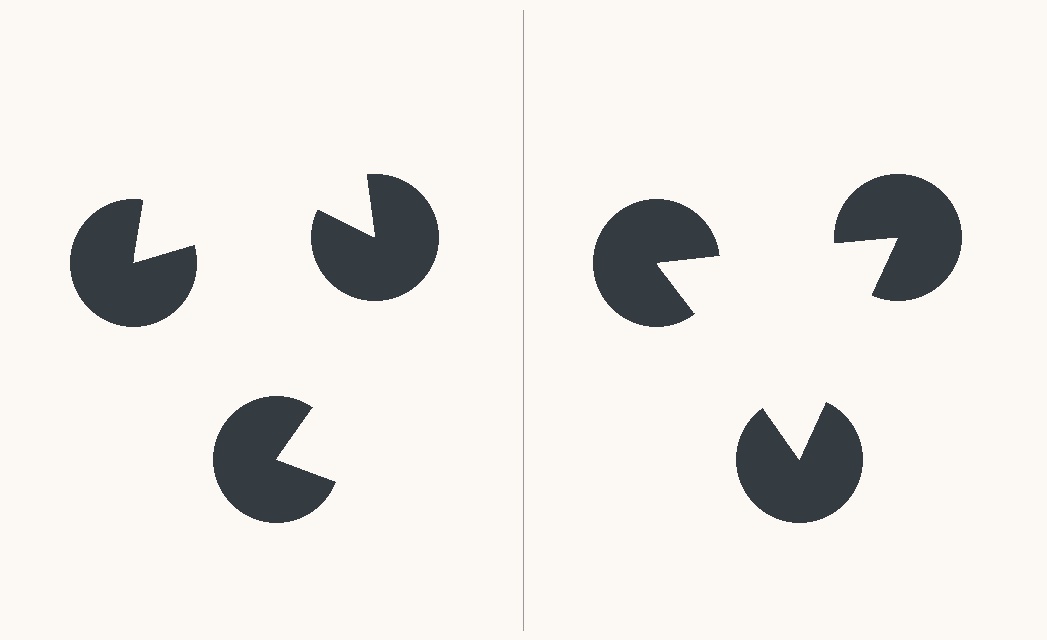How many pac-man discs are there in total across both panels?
6 — 3 on each side.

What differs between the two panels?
The pac-man discs are positioned identically on both sides; only the wedge orientations differ. On the right they align to a triangle; on the left they are misaligned.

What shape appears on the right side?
An illusory triangle.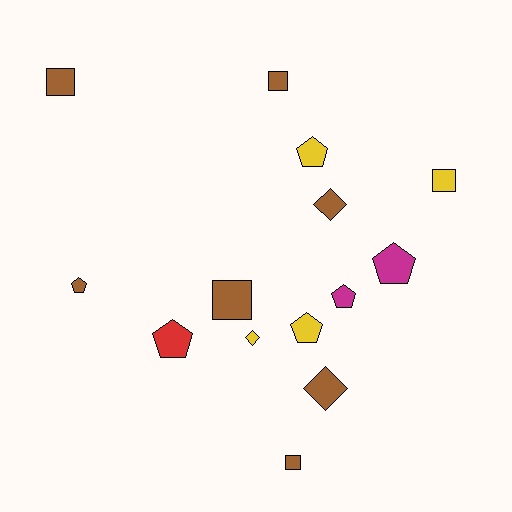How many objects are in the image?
There are 14 objects.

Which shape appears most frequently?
Pentagon, with 6 objects.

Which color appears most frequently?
Brown, with 7 objects.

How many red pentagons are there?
There is 1 red pentagon.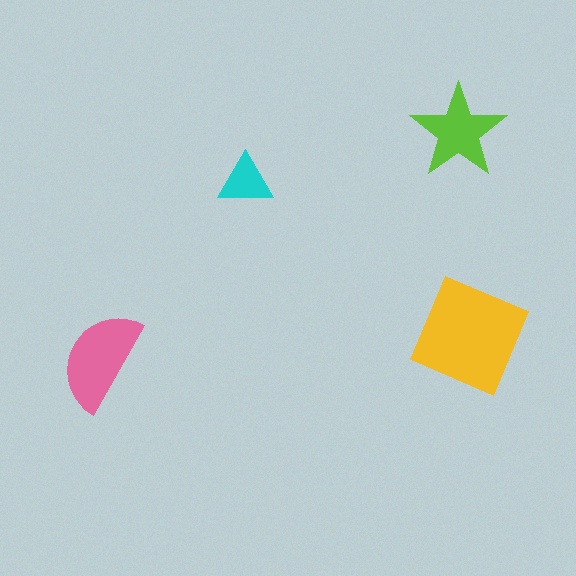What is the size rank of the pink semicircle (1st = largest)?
2nd.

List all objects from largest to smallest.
The yellow diamond, the pink semicircle, the lime star, the cyan triangle.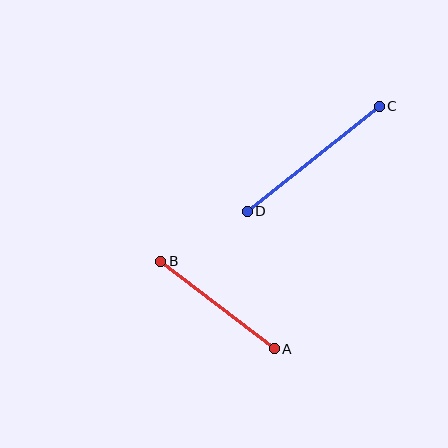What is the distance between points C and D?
The distance is approximately 169 pixels.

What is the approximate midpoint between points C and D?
The midpoint is at approximately (313, 159) pixels.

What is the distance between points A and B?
The distance is approximately 143 pixels.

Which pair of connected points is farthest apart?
Points C and D are farthest apart.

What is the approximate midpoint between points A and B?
The midpoint is at approximately (217, 305) pixels.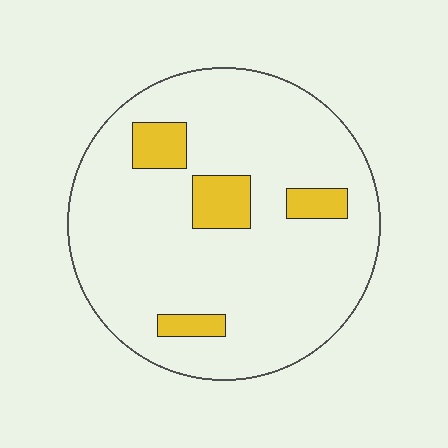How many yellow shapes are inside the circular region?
4.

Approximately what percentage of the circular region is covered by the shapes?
Approximately 10%.